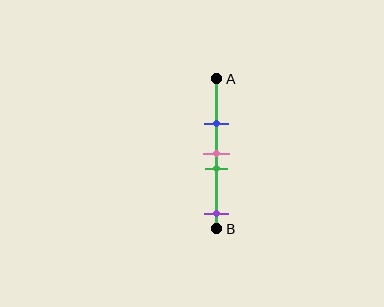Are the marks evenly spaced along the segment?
No, the marks are not evenly spaced.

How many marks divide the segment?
There are 4 marks dividing the segment.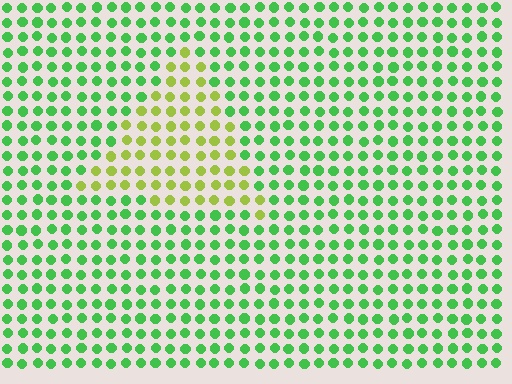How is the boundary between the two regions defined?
The boundary is defined purely by a slight shift in hue (about 46 degrees). Spacing, size, and orientation are identical on both sides.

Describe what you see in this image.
The image is filled with small green elements in a uniform arrangement. A triangle-shaped region is visible where the elements are tinted to a slightly different hue, forming a subtle color boundary.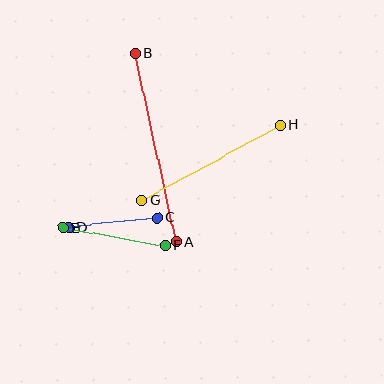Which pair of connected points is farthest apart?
Points A and B are farthest apart.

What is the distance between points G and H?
The distance is approximately 158 pixels.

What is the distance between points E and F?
The distance is approximately 104 pixels.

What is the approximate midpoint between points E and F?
The midpoint is at approximately (114, 237) pixels.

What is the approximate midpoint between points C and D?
The midpoint is at approximately (113, 222) pixels.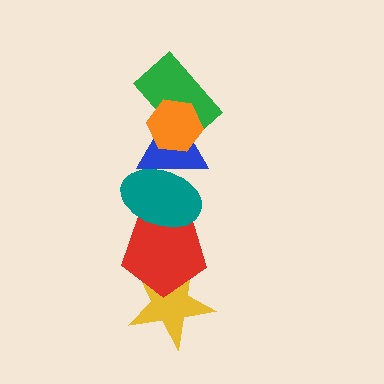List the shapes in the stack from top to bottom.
From top to bottom: the orange hexagon, the green rectangle, the blue triangle, the teal ellipse, the red pentagon, the yellow star.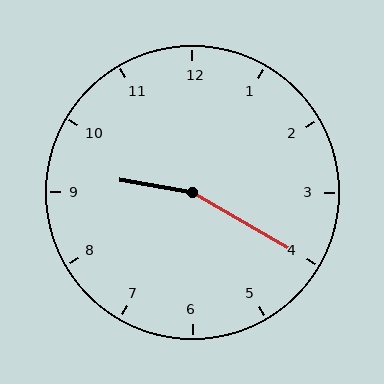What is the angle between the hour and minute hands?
Approximately 160 degrees.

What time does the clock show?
9:20.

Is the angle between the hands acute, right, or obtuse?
It is obtuse.